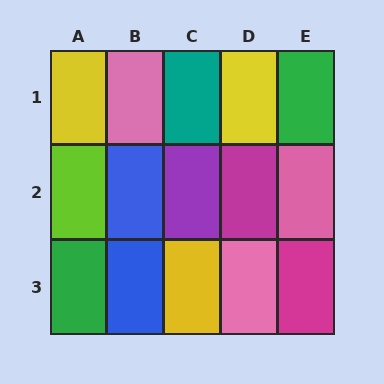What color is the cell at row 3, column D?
Pink.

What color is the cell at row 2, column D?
Magenta.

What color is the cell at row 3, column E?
Magenta.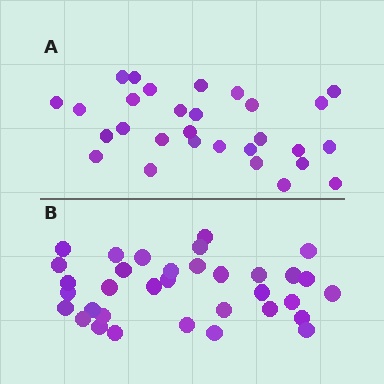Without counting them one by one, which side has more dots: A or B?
Region B (the bottom region) has more dots.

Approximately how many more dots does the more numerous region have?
Region B has about 5 more dots than region A.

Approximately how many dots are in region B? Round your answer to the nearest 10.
About 30 dots. (The exact count is 34, which rounds to 30.)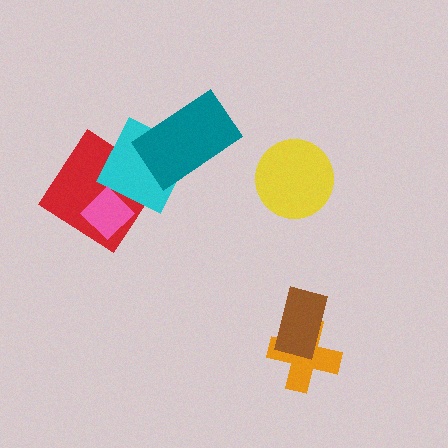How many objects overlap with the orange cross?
1 object overlaps with the orange cross.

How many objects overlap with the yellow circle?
0 objects overlap with the yellow circle.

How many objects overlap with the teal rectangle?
1 object overlaps with the teal rectangle.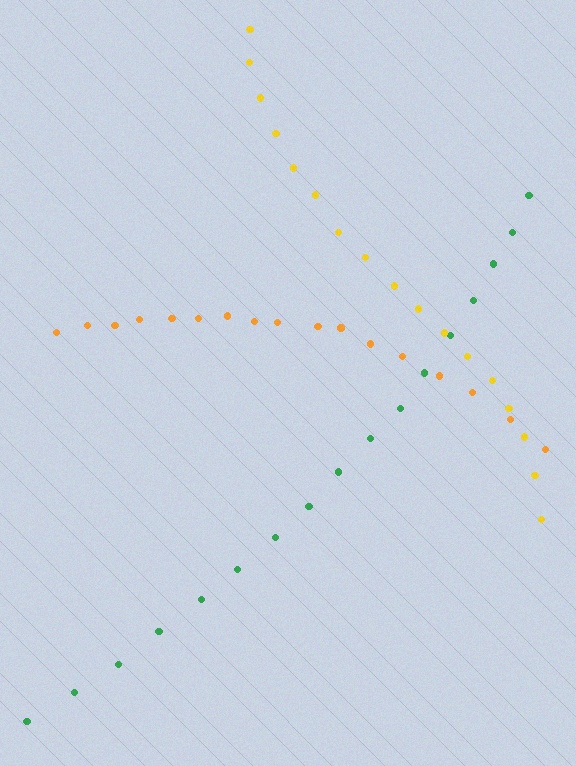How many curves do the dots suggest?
There are 3 distinct paths.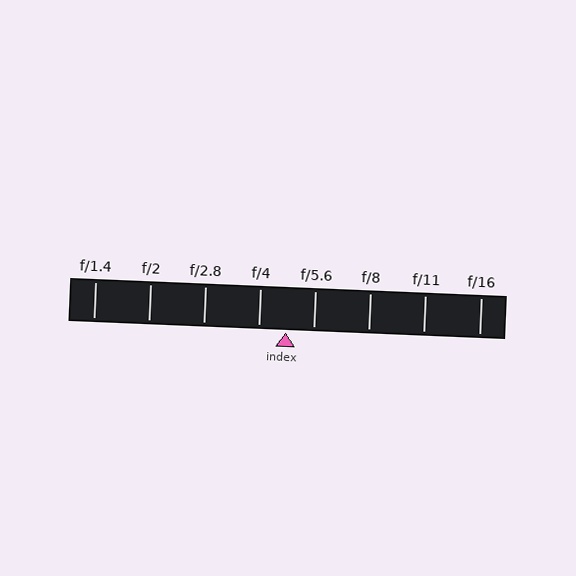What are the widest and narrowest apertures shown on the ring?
The widest aperture shown is f/1.4 and the narrowest is f/16.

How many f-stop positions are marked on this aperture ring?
There are 8 f-stop positions marked.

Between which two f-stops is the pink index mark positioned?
The index mark is between f/4 and f/5.6.